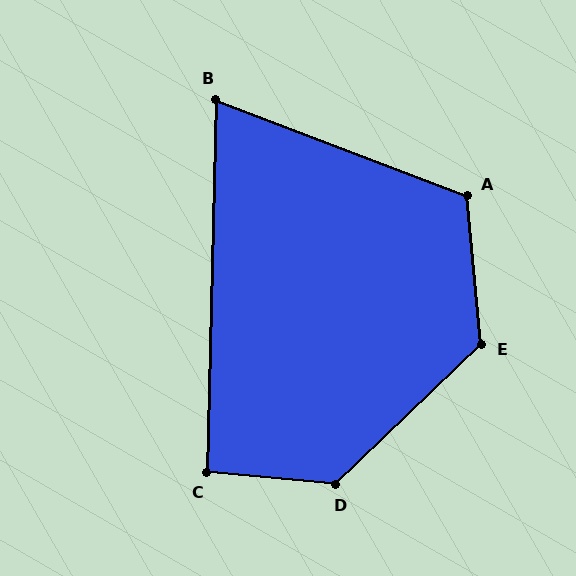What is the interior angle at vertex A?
Approximately 116 degrees (obtuse).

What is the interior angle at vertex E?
Approximately 128 degrees (obtuse).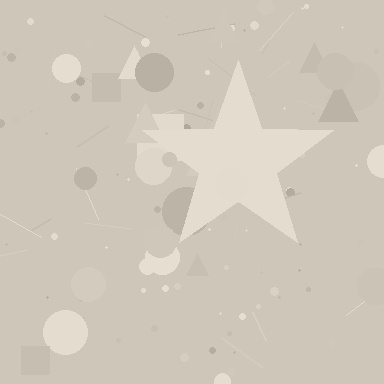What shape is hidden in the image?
A star is hidden in the image.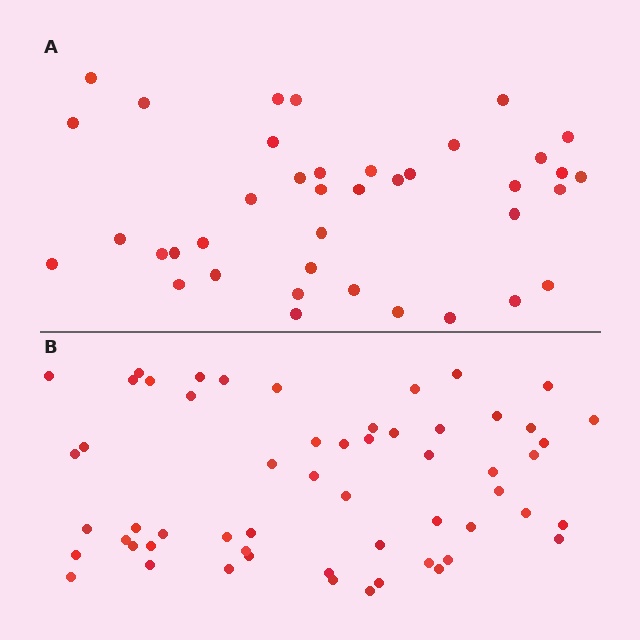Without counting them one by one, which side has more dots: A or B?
Region B (the bottom region) has more dots.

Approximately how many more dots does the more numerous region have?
Region B has approximately 20 more dots than region A.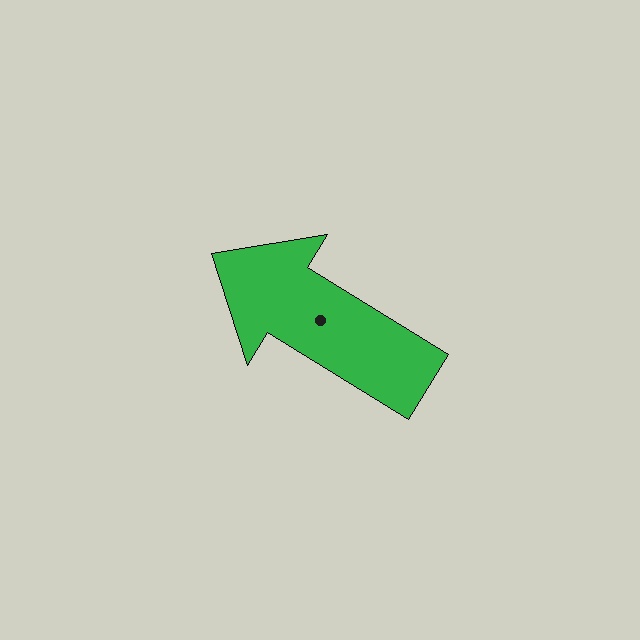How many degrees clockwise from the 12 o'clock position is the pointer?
Approximately 302 degrees.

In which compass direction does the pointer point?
Northwest.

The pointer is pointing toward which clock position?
Roughly 10 o'clock.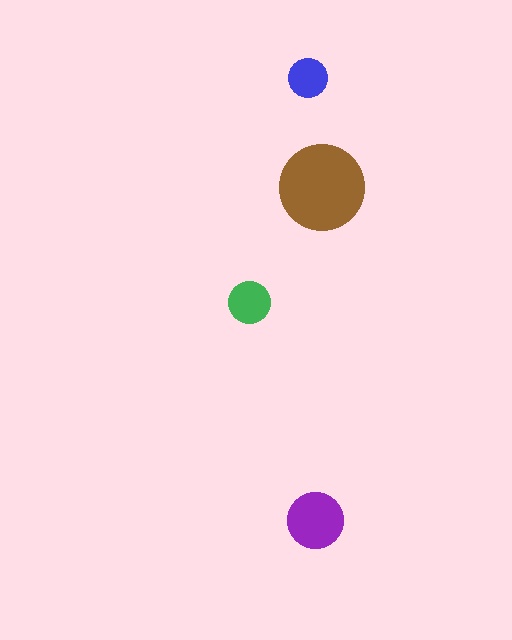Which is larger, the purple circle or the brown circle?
The brown one.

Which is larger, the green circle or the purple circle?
The purple one.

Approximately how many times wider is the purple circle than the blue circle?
About 1.5 times wider.